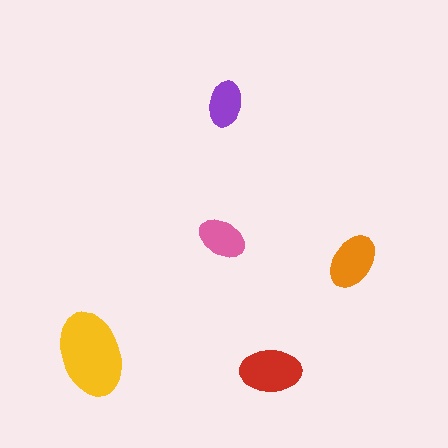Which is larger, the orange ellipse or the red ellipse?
The red one.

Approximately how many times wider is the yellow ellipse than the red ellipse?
About 1.5 times wider.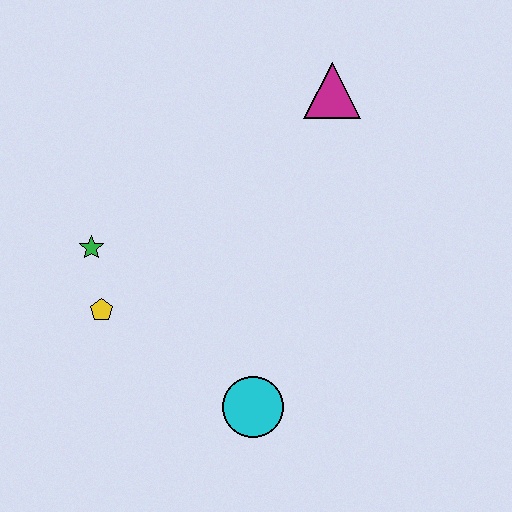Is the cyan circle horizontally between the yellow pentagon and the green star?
No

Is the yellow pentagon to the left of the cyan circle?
Yes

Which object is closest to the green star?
The yellow pentagon is closest to the green star.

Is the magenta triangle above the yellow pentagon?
Yes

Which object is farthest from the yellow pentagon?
The magenta triangle is farthest from the yellow pentagon.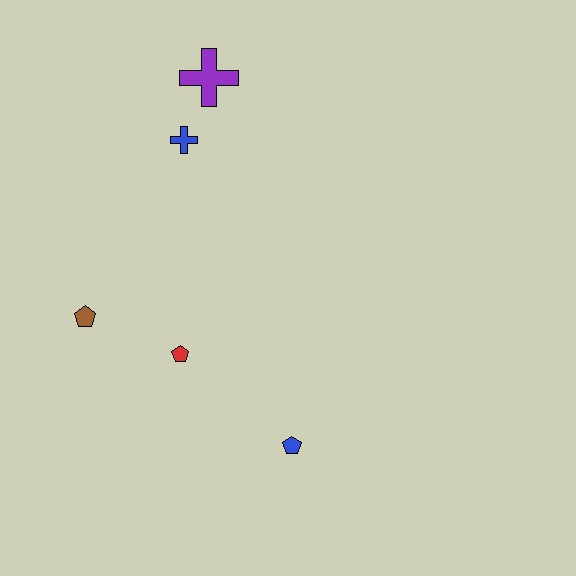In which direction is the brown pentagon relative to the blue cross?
The brown pentagon is below the blue cross.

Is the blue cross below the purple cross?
Yes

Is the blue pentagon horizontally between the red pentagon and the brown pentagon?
No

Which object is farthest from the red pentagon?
The purple cross is farthest from the red pentagon.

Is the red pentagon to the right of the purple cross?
No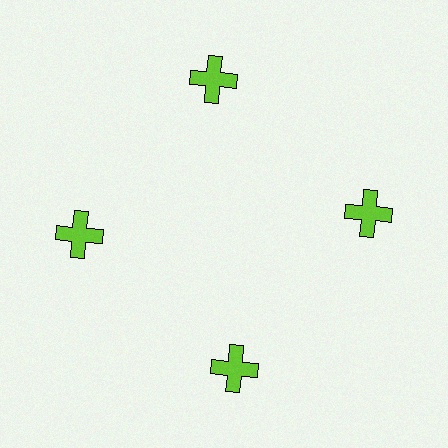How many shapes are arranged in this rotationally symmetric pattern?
There are 4 shapes, arranged in 4 groups of 1.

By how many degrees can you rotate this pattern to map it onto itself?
The pattern maps onto itself every 90 degrees of rotation.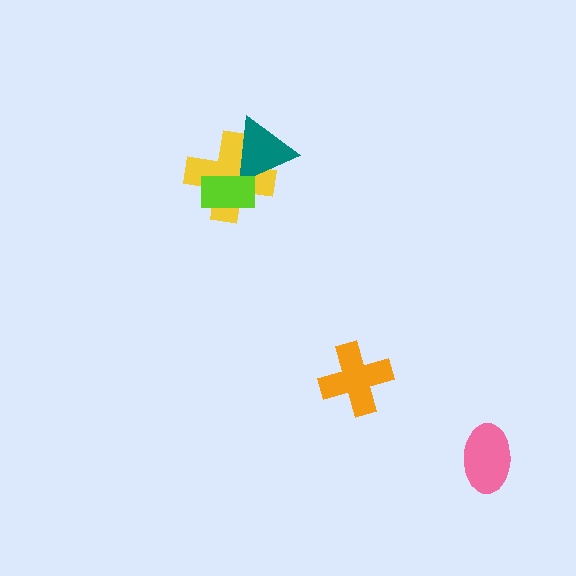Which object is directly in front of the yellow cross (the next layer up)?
The teal triangle is directly in front of the yellow cross.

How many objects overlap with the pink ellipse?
0 objects overlap with the pink ellipse.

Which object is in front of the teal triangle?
The lime rectangle is in front of the teal triangle.